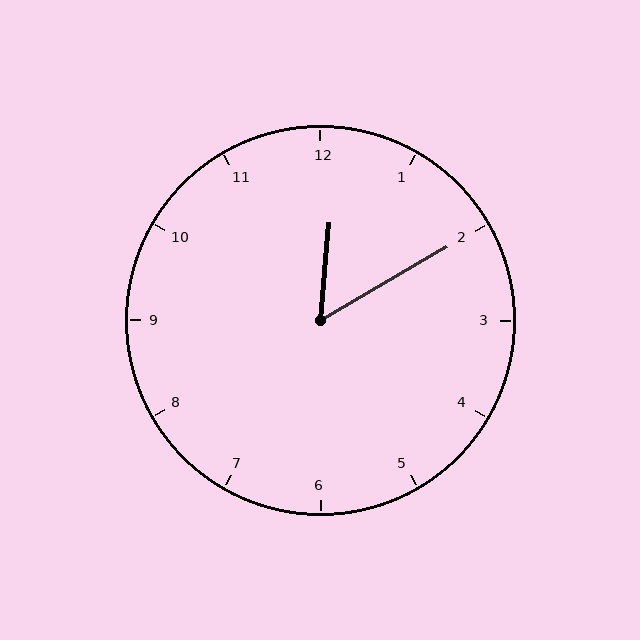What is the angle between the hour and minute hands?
Approximately 55 degrees.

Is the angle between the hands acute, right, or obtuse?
It is acute.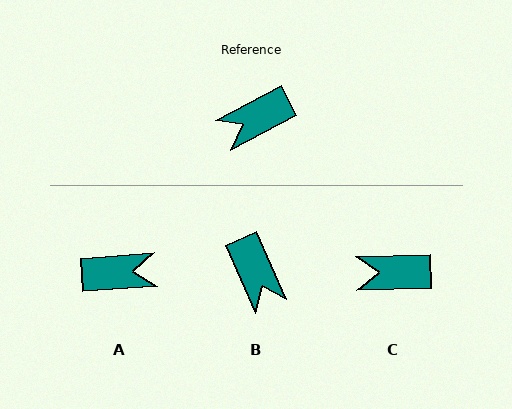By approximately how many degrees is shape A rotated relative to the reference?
Approximately 157 degrees counter-clockwise.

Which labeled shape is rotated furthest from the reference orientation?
A, about 157 degrees away.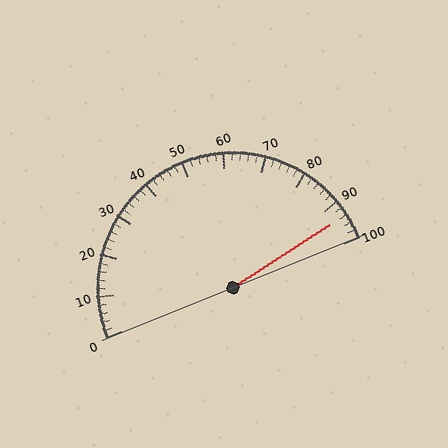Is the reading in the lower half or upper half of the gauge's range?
The reading is in the upper half of the range (0 to 100).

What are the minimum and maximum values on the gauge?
The gauge ranges from 0 to 100.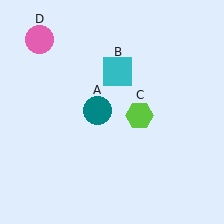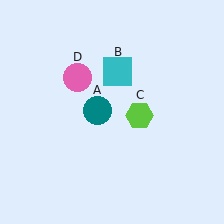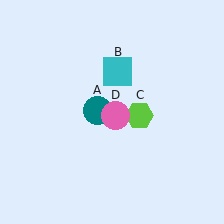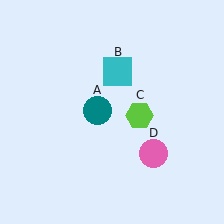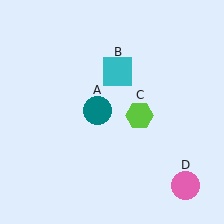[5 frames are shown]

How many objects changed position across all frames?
1 object changed position: pink circle (object D).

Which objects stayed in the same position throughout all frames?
Teal circle (object A) and cyan square (object B) and lime hexagon (object C) remained stationary.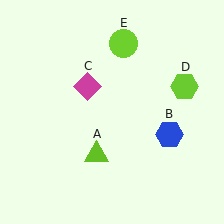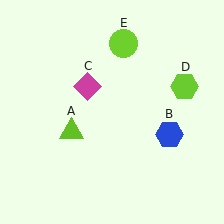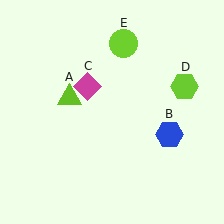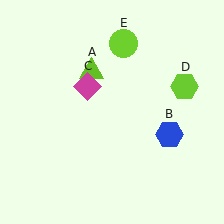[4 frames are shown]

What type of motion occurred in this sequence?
The lime triangle (object A) rotated clockwise around the center of the scene.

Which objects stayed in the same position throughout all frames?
Blue hexagon (object B) and magenta diamond (object C) and lime hexagon (object D) and lime circle (object E) remained stationary.